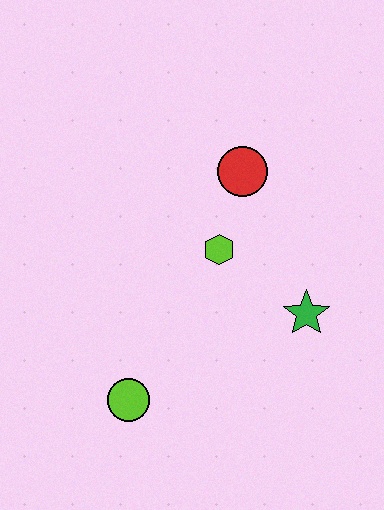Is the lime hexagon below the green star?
No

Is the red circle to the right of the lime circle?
Yes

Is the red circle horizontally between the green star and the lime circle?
Yes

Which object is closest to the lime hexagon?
The red circle is closest to the lime hexagon.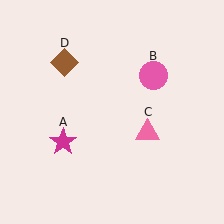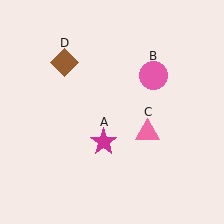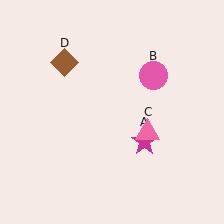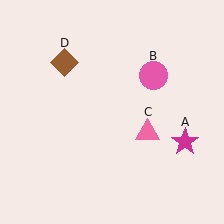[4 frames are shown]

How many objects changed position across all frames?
1 object changed position: magenta star (object A).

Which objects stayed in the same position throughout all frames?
Pink circle (object B) and pink triangle (object C) and brown diamond (object D) remained stationary.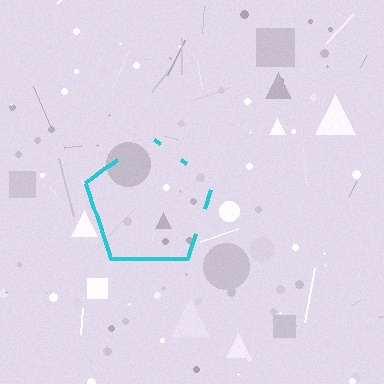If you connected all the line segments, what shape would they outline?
They would outline a pentagon.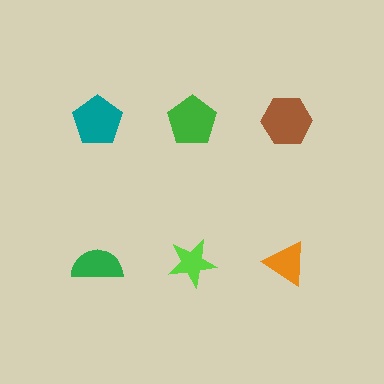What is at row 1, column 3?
A brown hexagon.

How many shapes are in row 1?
3 shapes.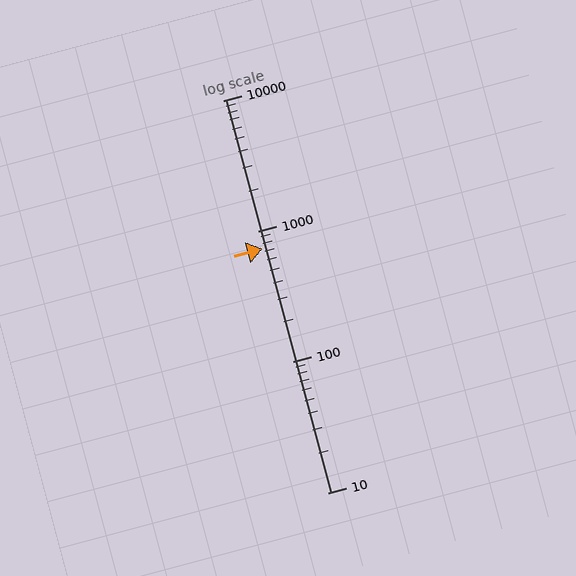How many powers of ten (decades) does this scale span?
The scale spans 3 decades, from 10 to 10000.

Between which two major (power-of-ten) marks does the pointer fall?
The pointer is between 100 and 1000.